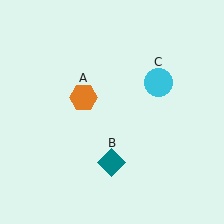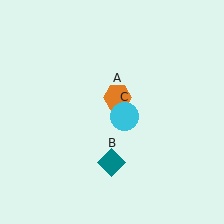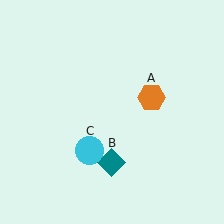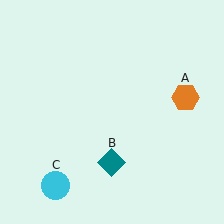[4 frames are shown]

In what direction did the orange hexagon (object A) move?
The orange hexagon (object A) moved right.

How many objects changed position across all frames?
2 objects changed position: orange hexagon (object A), cyan circle (object C).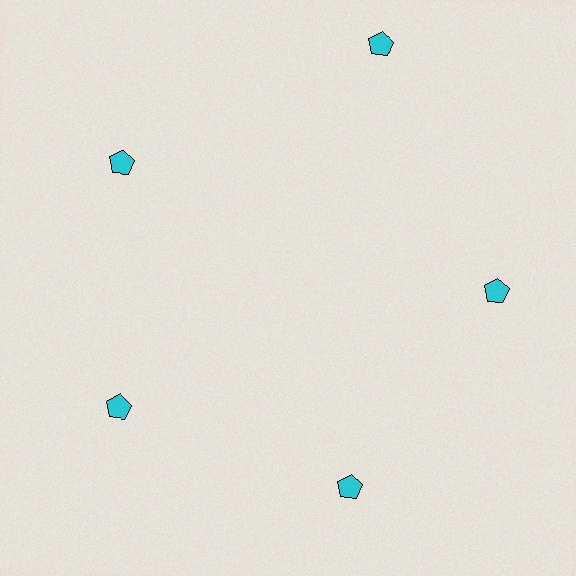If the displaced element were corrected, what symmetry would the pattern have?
It would have 5-fold rotational symmetry — the pattern would map onto itself every 72 degrees.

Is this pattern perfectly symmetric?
No. The 5 cyan pentagons are arranged in a ring, but one element near the 1 o'clock position is pushed outward from the center, breaking the 5-fold rotational symmetry.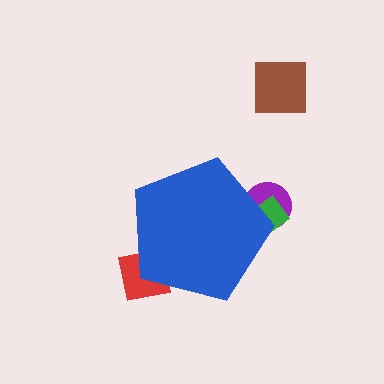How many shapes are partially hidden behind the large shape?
3 shapes are partially hidden.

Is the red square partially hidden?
Yes, the red square is partially hidden behind the blue pentagon.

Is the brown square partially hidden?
No, the brown square is fully visible.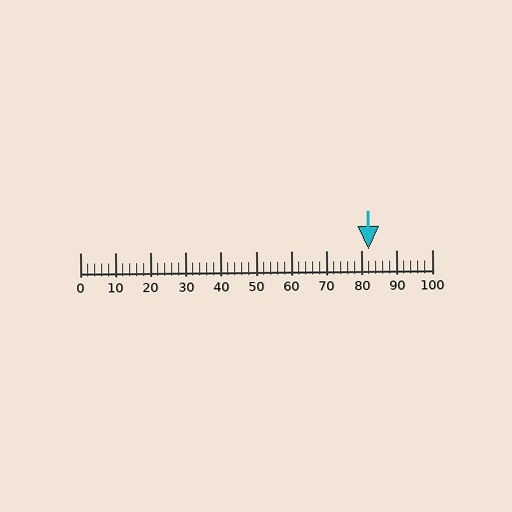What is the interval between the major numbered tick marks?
The major tick marks are spaced 10 units apart.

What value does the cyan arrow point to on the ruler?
The cyan arrow points to approximately 82.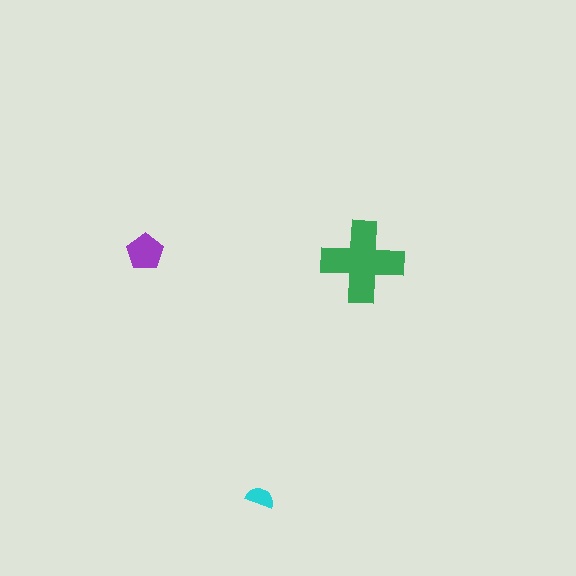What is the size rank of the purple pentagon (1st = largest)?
2nd.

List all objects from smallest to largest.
The cyan semicircle, the purple pentagon, the green cross.